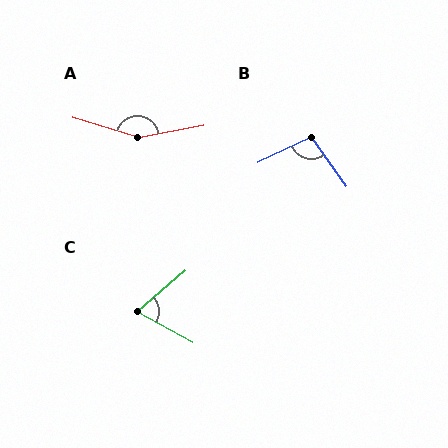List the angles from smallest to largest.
C (70°), B (99°), A (152°).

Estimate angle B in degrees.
Approximately 99 degrees.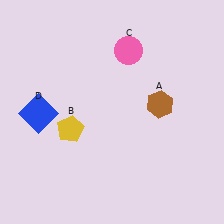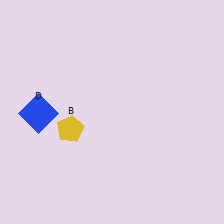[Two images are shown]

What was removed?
The brown hexagon (A), the pink circle (C) were removed in Image 2.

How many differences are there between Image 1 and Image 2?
There are 2 differences between the two images.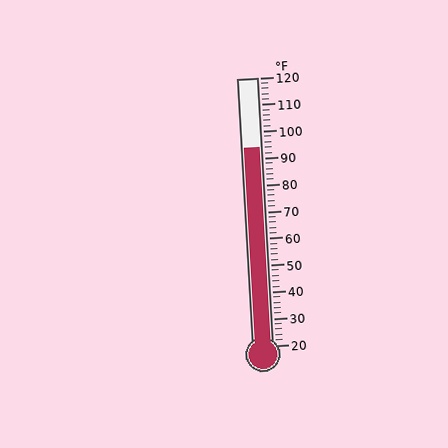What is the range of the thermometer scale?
The thermometer scale ranges from 20°F to 120°F.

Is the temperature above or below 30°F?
The temperature is above 30°F.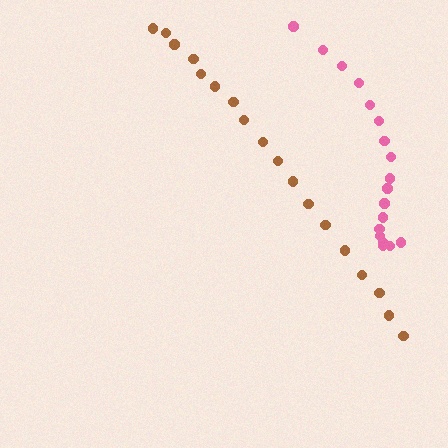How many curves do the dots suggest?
There are 2 distinct paths.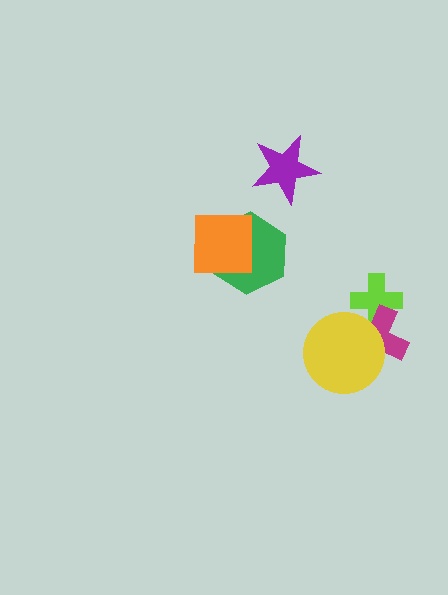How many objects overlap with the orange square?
1 object overlaps with the orange square.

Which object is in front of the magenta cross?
The yellow circle is in front of the magenta cross.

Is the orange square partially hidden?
No, no other shape covers it.